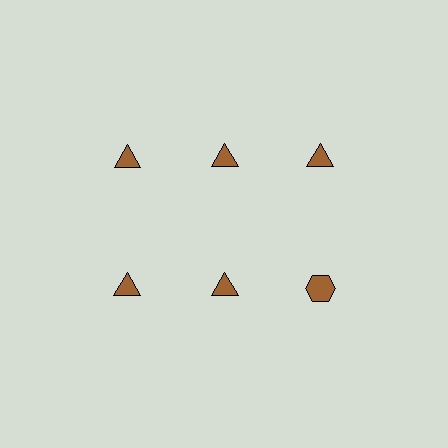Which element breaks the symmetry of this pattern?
The brown hexagon in the second row, center column breaks the symmetry. All other shapes are brown triangles.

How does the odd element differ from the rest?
It has a different shape: hexagon instead of triangle.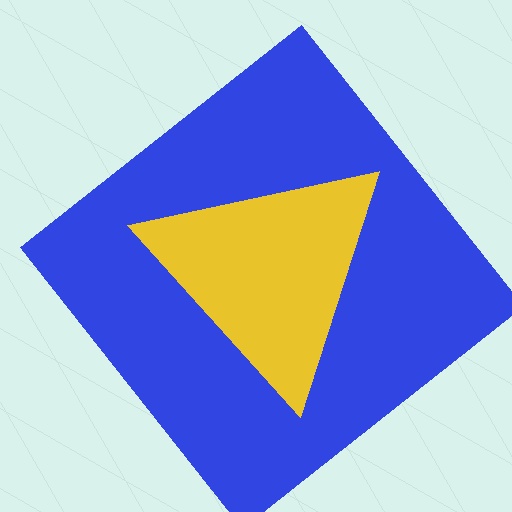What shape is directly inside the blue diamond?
The yellow triangle.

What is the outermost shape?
The blue diamond.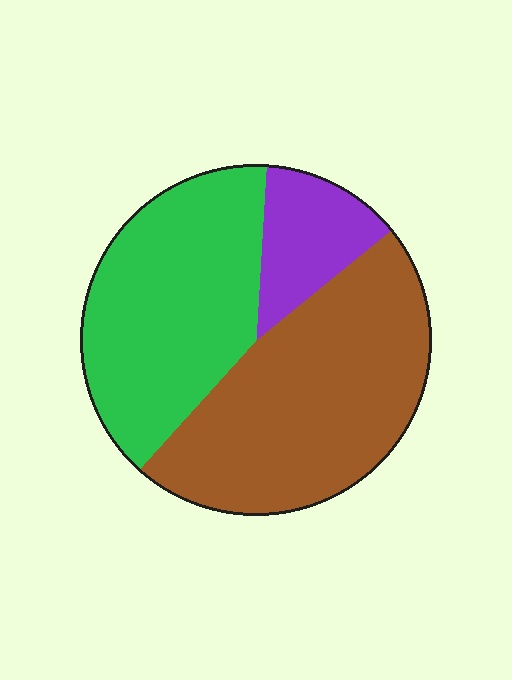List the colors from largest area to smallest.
From largest to smallest: brown, green, purple.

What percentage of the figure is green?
Green covers roughly 40% of the figure.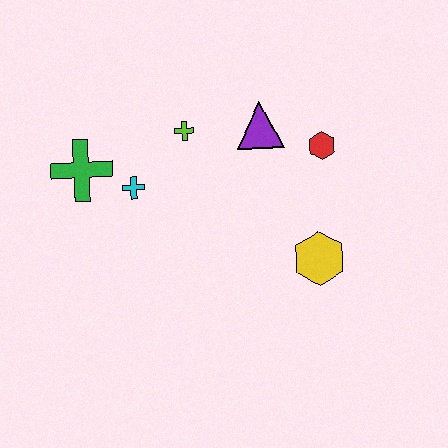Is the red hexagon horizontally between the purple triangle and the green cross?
No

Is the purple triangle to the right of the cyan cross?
Yes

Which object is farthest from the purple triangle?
The green cross is farthest from the purple triangle.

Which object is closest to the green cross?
The cyan cross is closest to the green cross.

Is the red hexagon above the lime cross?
No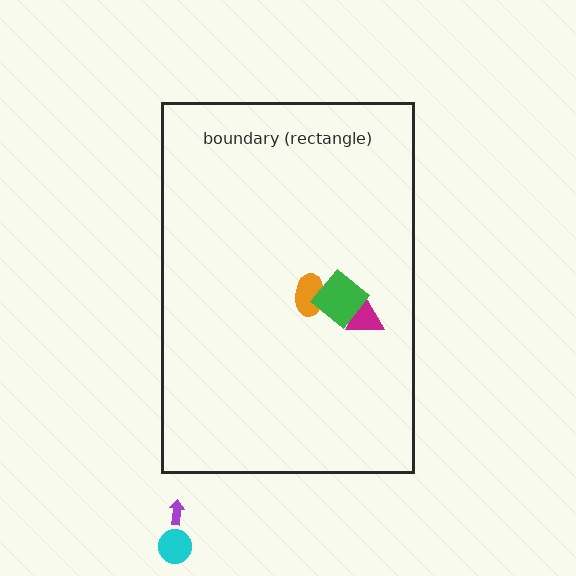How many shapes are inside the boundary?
3 inside, 2 outside.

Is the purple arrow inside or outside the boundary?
Outside.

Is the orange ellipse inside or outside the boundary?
Inside.